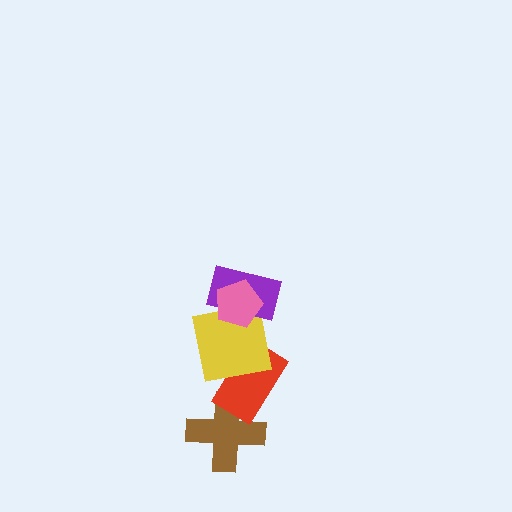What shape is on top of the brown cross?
The red rectangle is on top of the brown cross.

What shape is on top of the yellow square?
The purple rectangle is on top of the yellow square.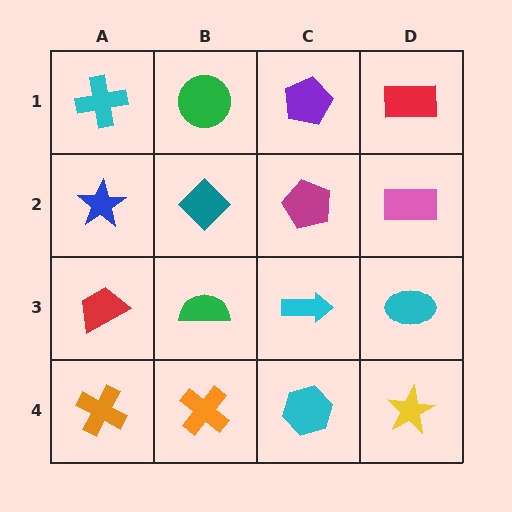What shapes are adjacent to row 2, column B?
A green circle (row 1, column B), a green semicircle (row 3, column B), a blue star (row 2, column A), a magenta pentagon (row 2, column C).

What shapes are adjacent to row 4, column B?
A green semicircle (row 3, column B), an orange cross (row 4, column A), a cyan hexagon (row 4, column C).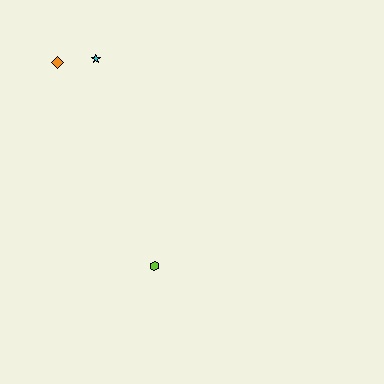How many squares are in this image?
There are no squares.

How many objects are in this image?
There are 3 objects.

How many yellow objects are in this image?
There are no yellow objects.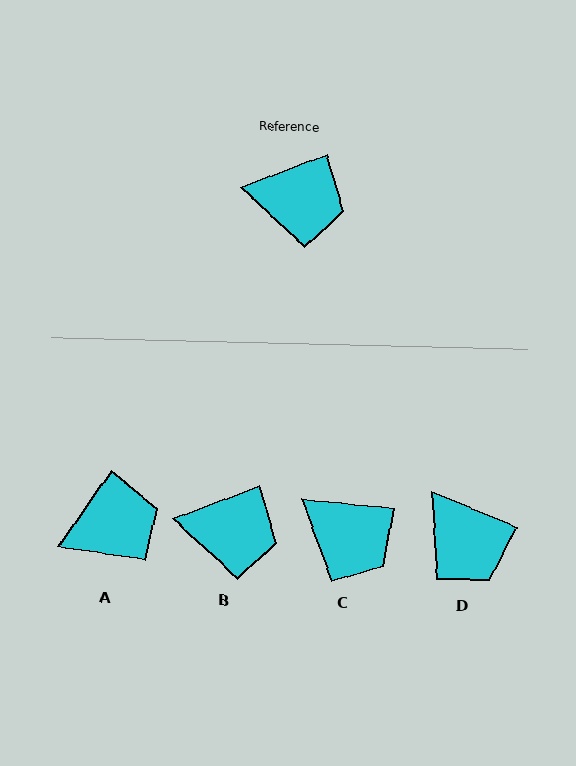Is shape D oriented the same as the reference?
No, it is off by about 43 degrees.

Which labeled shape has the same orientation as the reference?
B.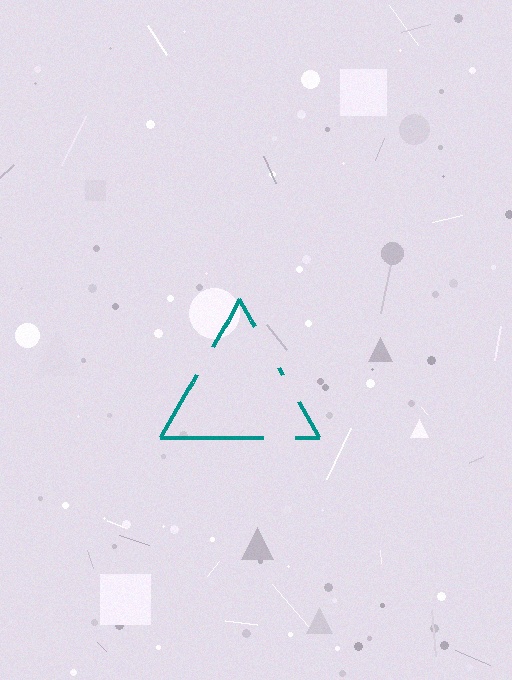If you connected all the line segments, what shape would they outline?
They would outline a triangle.